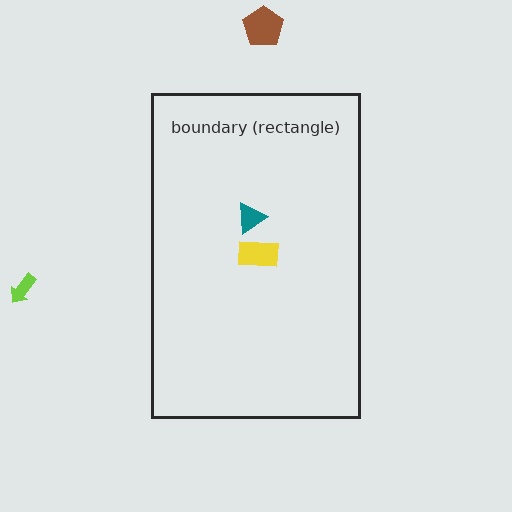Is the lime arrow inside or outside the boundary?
Outside.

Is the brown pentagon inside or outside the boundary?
Outside.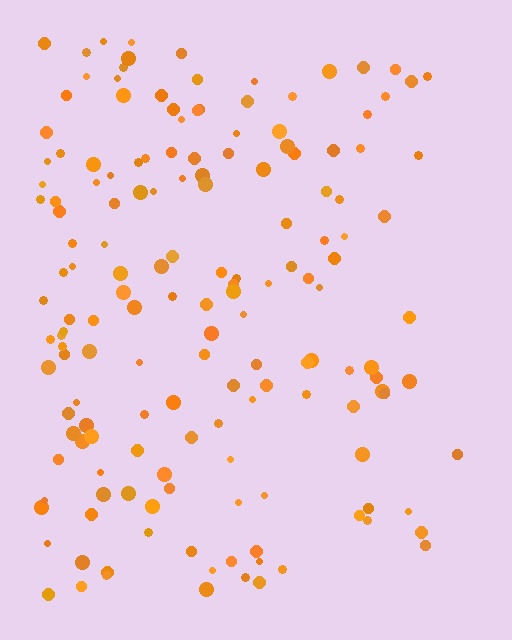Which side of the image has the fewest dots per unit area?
The right.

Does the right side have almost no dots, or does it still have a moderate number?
Still a moderate number, just noticeably fewer than the left.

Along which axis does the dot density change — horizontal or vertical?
Horizontal.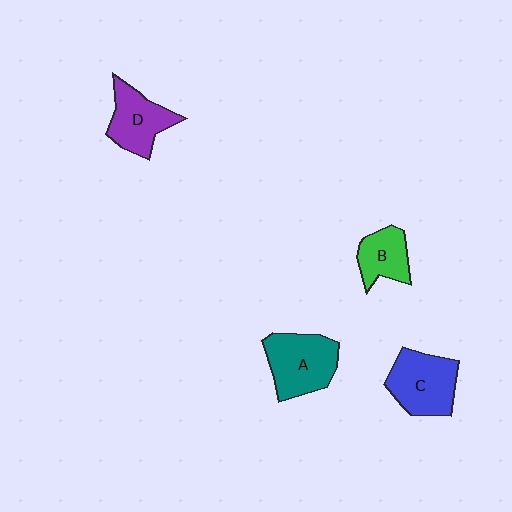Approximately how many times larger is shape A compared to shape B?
Approximately 1.6 times.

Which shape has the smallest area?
Shape B (green).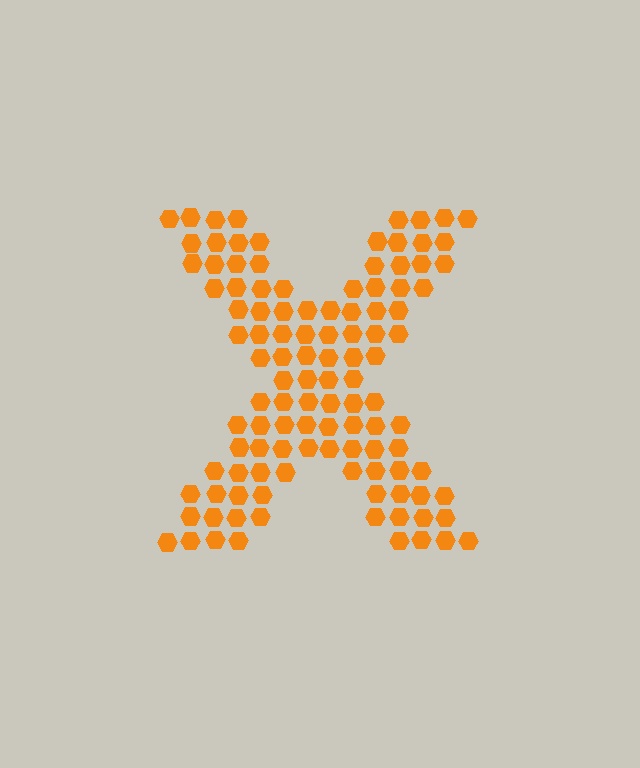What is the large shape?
The large shape is the letter X.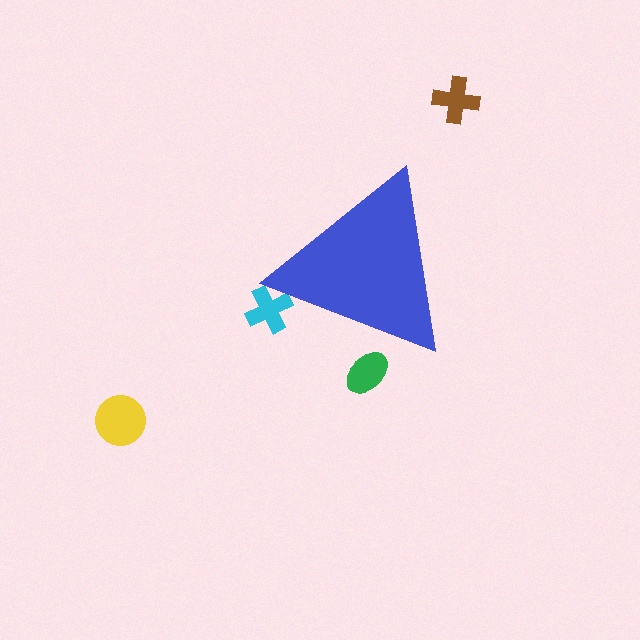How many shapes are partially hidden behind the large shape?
2 shapes are partially hidden.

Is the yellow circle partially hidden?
No, the yellow circle is fully visible.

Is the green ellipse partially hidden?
Yes, the green ellipse is partially hidden behind the blue triangle.